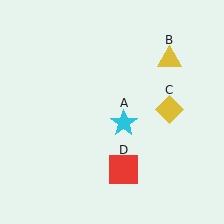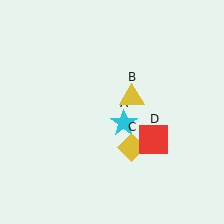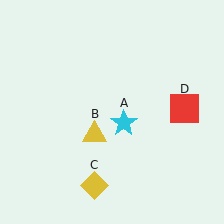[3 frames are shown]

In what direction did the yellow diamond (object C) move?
The yellow diamond (object C) moved down and to the left.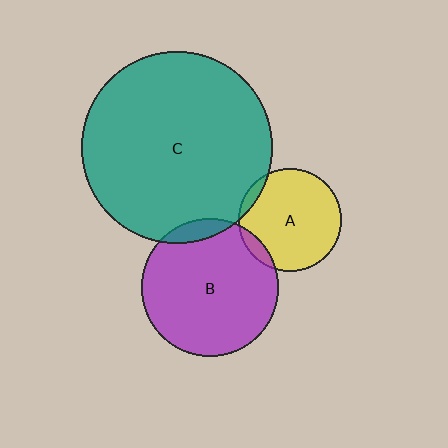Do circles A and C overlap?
Yes.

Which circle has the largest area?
Circle C (teal).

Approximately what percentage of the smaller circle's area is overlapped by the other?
Approximately 5%.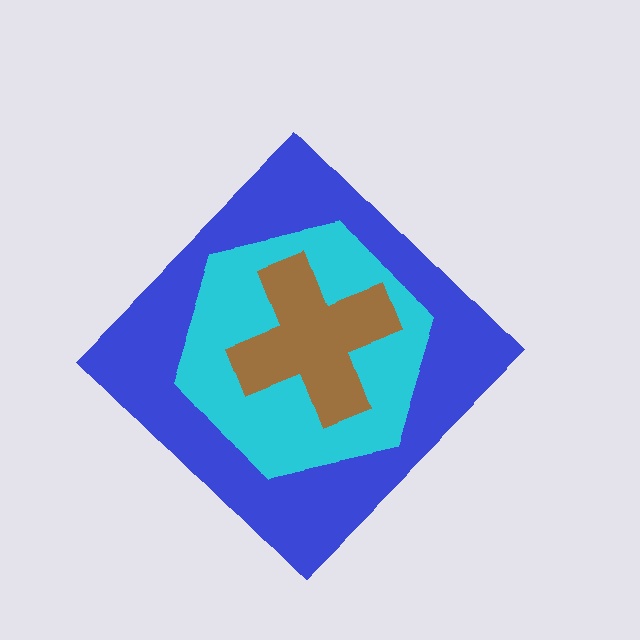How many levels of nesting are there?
3.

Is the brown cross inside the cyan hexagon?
Yes.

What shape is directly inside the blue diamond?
The cyan hexagon.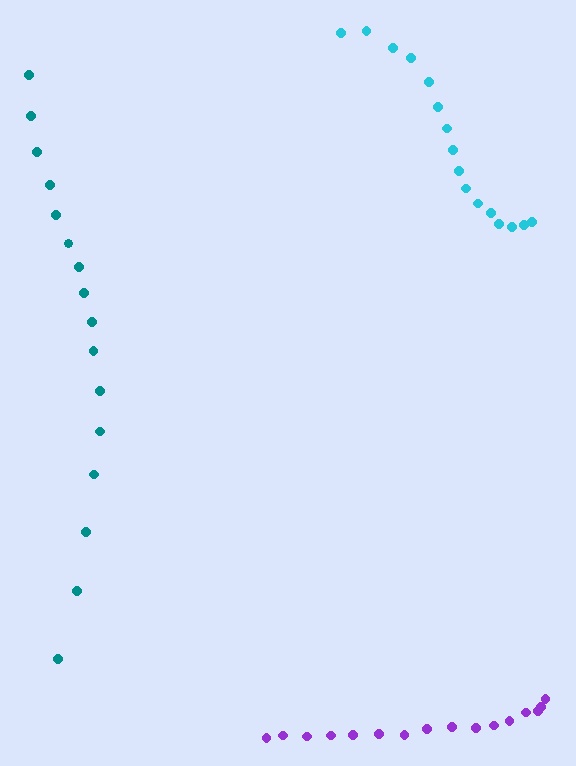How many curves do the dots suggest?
There are 3 distinct paths.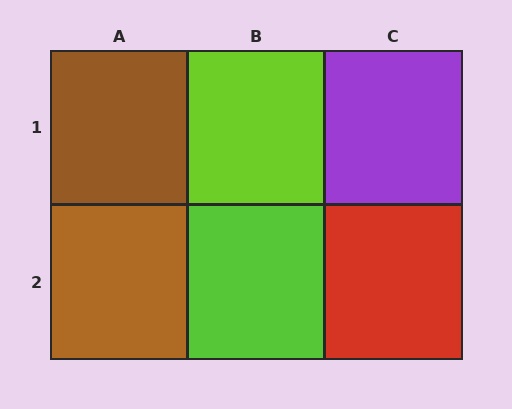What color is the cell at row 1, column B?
Lime.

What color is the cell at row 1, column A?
Brown.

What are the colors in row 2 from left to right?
Brown, lime, red.